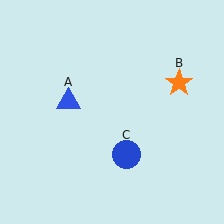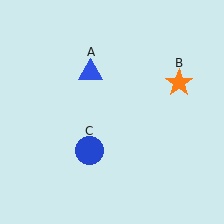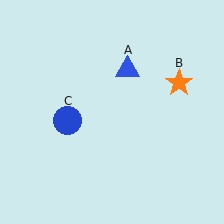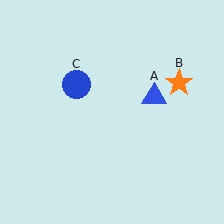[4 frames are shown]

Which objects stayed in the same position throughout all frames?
Orange star (object B) remained stationary.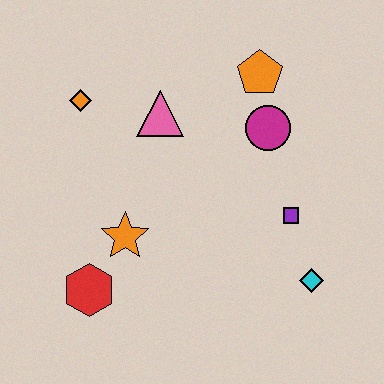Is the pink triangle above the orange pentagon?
No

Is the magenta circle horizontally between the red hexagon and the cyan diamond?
Yes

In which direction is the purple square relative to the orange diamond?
The purple square is to the right of the orange diamond.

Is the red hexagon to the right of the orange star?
No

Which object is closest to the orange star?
The red hexagon is closest to the orange star.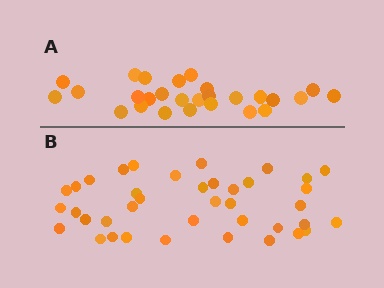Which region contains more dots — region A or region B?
Region B (the bottom region) has more dots.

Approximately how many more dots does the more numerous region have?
Region B has roughly 12 or so more dots than region A.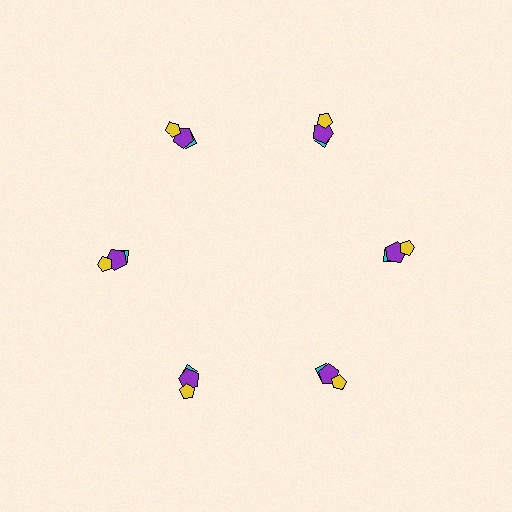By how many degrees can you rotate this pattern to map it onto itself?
The pattern maps onto itself every 60 degrees of rotation.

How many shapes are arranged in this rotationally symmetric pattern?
There are 18 shapes, arranged in 6 groups of 3.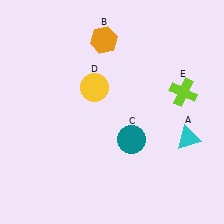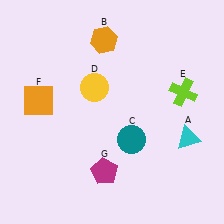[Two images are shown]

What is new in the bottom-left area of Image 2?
A magenta pentagon (G) was added in the bottom-left area of Image 2.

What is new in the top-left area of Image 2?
An orange square (F) was added in the top-left area of Image 2.